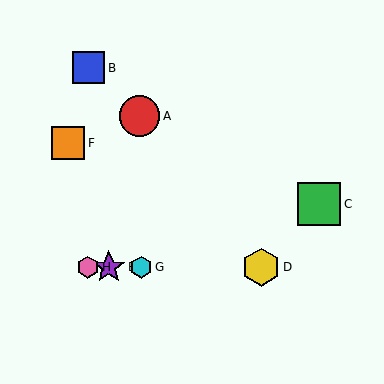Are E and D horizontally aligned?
Yes, both are at y≈267.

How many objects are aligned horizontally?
4 objects (D, E, G, H) are aligned horizontally.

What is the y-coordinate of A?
Object A is at y≈116.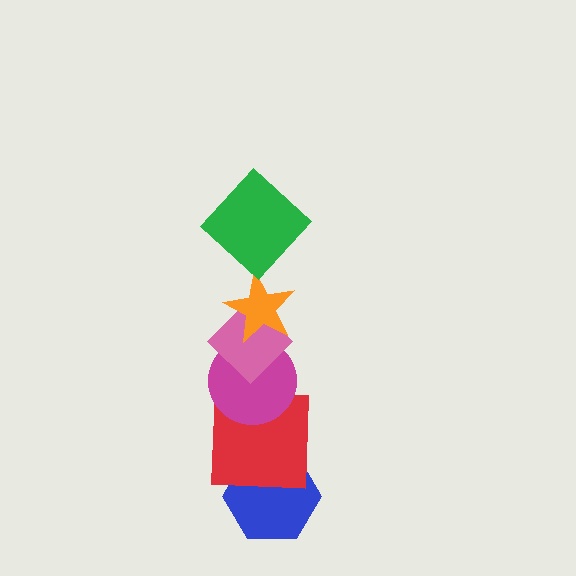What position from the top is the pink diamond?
The pink diamond is 3rd from the top.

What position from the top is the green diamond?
The green diamond is 1st from the top.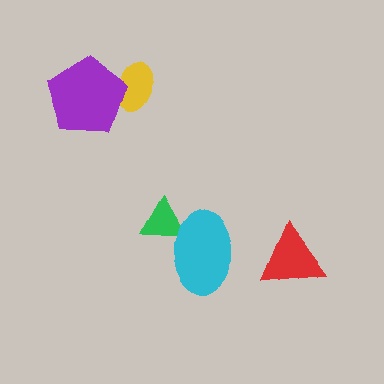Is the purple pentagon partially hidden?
No, no other shape covers it.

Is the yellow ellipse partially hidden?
Yes, it is partially covered by another shape.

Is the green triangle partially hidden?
Yes, it is partially covered by another shape.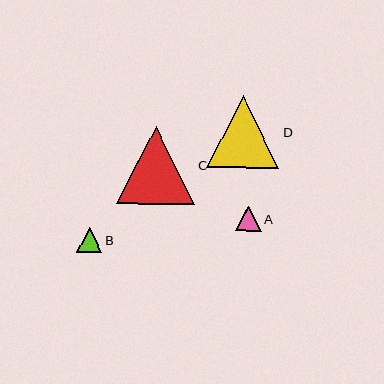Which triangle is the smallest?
Triangle B is the smallest with a size of approximately 25 pixels.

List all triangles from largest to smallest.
From largest to smallest: C, D, A, B.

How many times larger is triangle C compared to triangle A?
Triangle C is approximately 3.0 times the size of triangle A.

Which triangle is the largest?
Triangle C is the largest with a size of approximately 78 pixels.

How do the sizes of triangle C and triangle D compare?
Triangle C and triangle D are approximately the same size.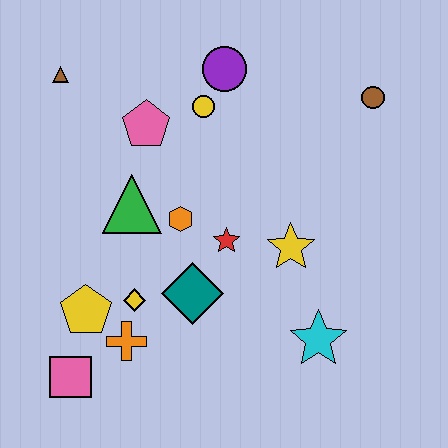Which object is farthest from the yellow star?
The brown triangle is farthest from the yellow star.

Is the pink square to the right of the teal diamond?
No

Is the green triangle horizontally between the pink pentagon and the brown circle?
No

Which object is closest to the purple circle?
The yellow circle is closest to the purple circle.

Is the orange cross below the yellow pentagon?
Yes